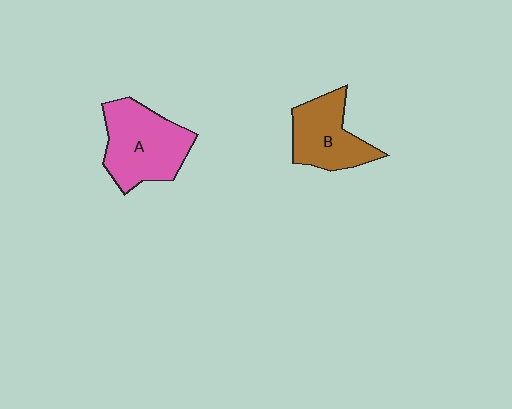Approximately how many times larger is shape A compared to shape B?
Approximately 1.3 times.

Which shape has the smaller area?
Shape B (brown).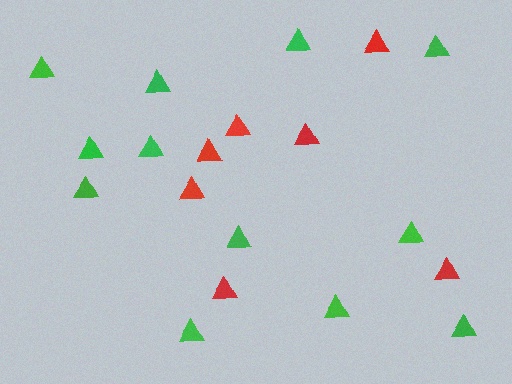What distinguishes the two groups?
There are 2 groups: one group of red triangles (7) and one group of green triangles (12).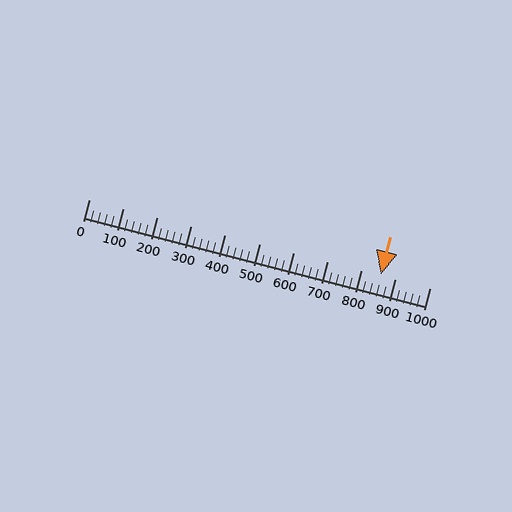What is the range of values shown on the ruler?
The ruler shows values from 0 to 1000.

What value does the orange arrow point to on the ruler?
The orange arrow points to approximately 856.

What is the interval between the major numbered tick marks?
The major tick marks are spaced 100 units apart.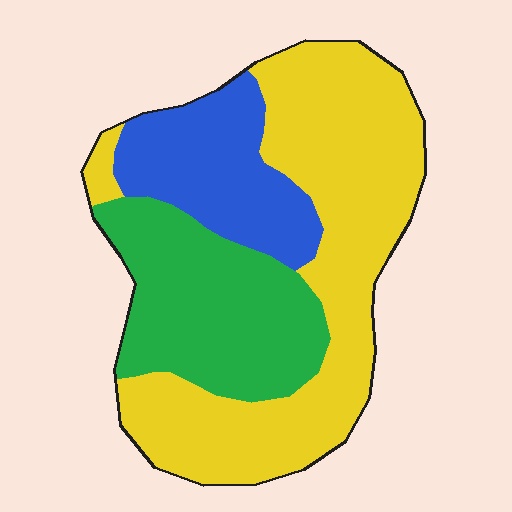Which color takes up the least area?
Blue, at roughly 20%.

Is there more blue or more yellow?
Yellow.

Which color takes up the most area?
Yellow, at roughly 50%.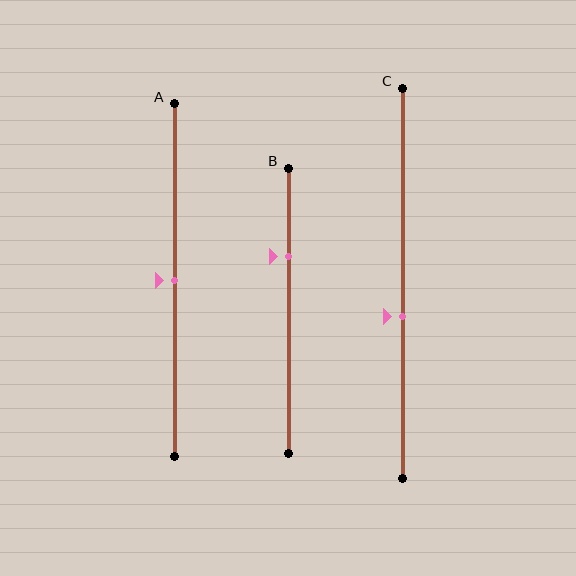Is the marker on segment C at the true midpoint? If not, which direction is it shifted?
No, the marker on segment C is shifted downward by about 9% of the segment length.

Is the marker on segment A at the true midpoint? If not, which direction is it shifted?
Yes, the marker on segment A is at the true midpoint.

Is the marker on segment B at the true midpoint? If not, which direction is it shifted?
No, the marker on segment B is shifted upward by about 19% of the segment length.